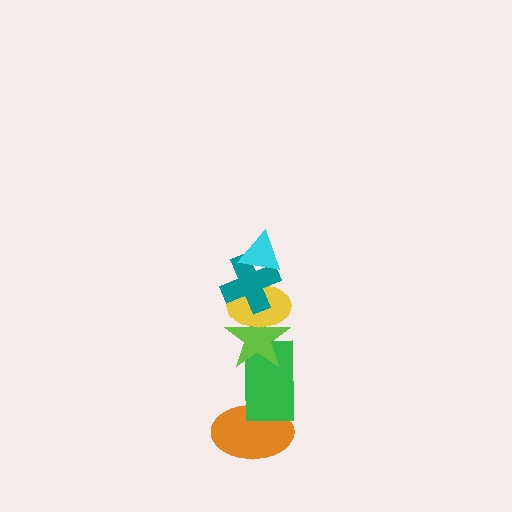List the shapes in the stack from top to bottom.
From top to bottom: the cyan triangle, the teal cross, the yellow ellipse, the lime star, the green rectangle, the orange ellipse.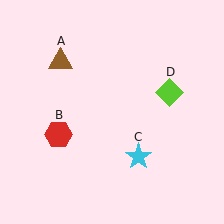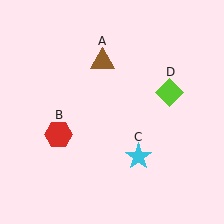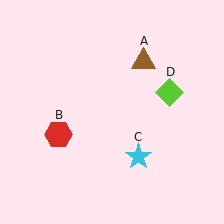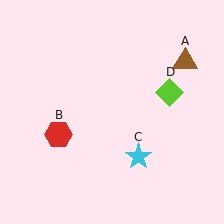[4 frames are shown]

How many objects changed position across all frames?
1 object changed position: brown triangle (object A).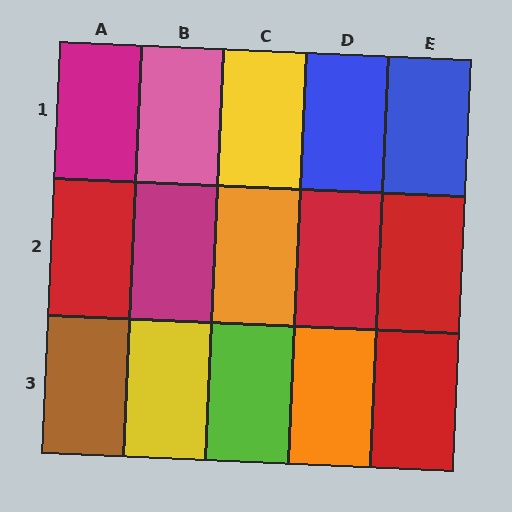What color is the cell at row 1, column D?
Blue.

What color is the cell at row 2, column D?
Red.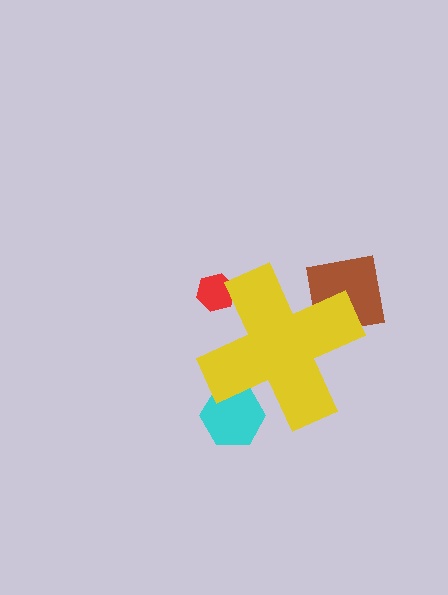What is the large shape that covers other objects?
A yellow cross.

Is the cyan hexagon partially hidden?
Yes, the cyan hexagon is partially hidden behind the yellow cross.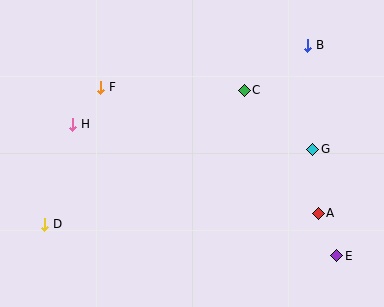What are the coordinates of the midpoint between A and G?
The midpoint between A and G is at (315, 181).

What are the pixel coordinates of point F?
Point F is at (101, 87).